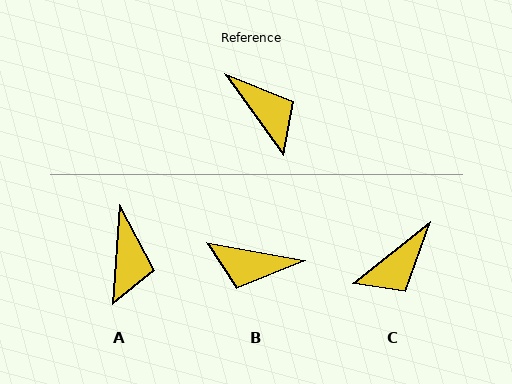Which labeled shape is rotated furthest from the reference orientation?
B, about 137 degrees away.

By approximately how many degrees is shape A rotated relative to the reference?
Approximately 40 degrees clockwise.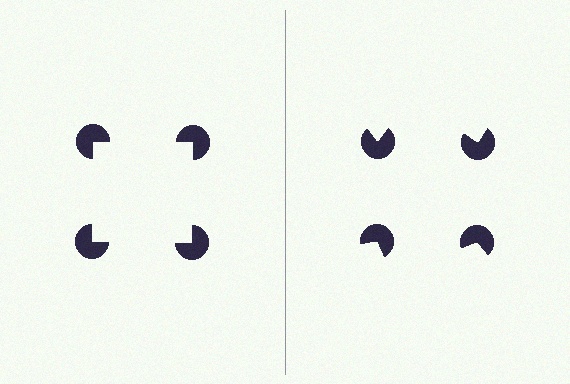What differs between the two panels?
The pac-man discs are positioned identically on both sides; only the wedge orientations differ. On the left they align to a square; on the right they are misaligned.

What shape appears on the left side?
An illusory square.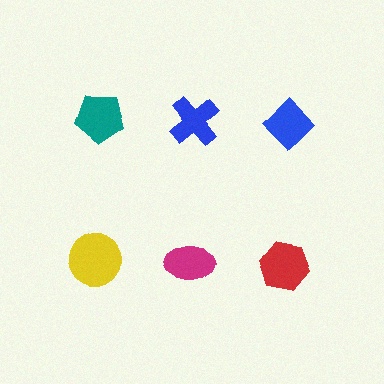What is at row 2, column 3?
A red hexagon.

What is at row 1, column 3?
A blue diamond.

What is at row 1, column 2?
A blue cross.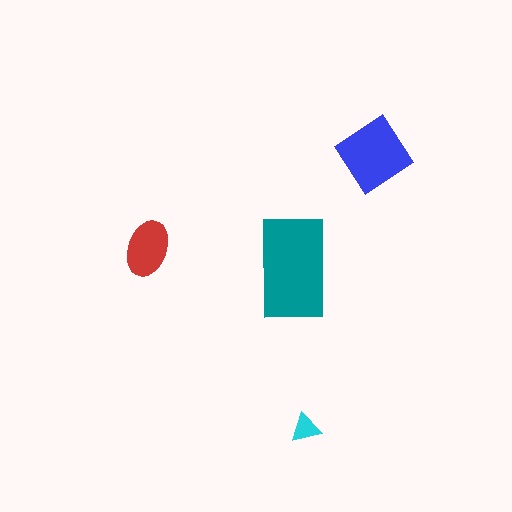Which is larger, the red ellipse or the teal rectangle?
The teal rectangle.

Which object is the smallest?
The cyan triangle.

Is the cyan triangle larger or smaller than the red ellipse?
Smaller.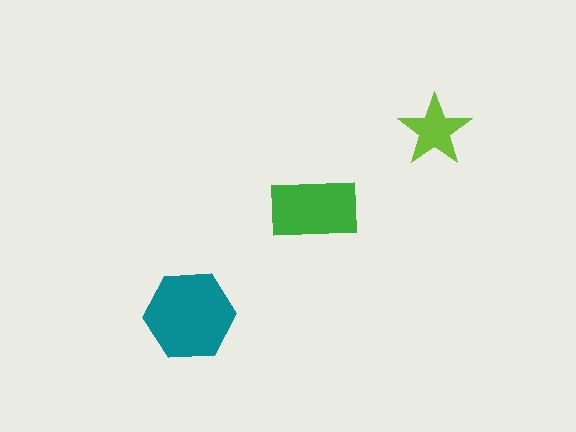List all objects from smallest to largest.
The lime star, the green rectangle, the teal hexagon.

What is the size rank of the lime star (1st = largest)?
3rd.